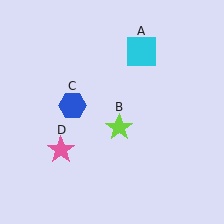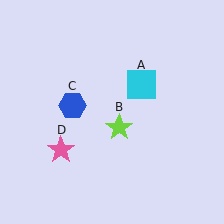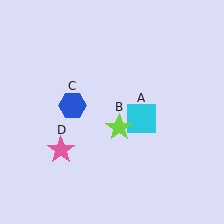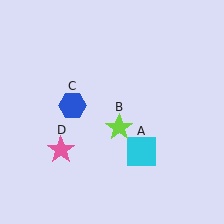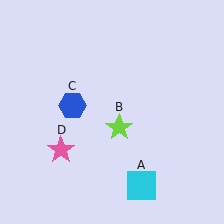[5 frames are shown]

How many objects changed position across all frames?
1 object changed position: cyan square (object A).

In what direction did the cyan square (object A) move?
The cyan square (object A) moved down.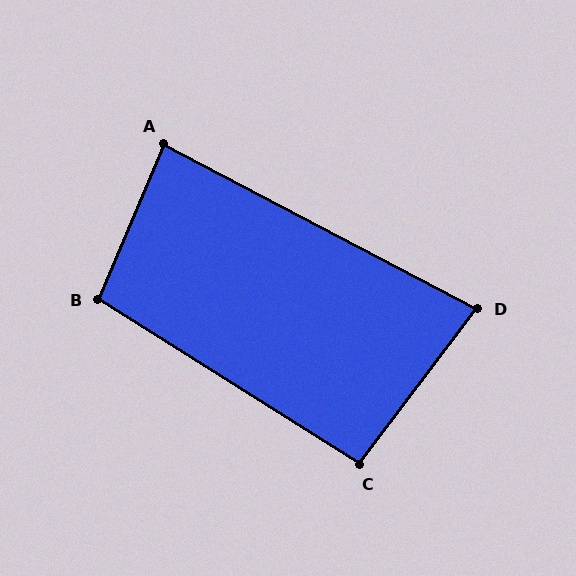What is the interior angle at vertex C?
Approximately 95 degrees (approximately right).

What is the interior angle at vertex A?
Approximately 85 degrees (approximately right).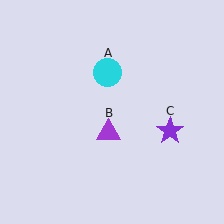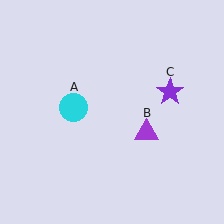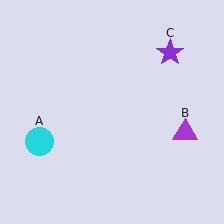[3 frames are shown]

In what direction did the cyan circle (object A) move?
The cyan circle (object A) moved down and to the left.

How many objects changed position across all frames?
3 objects changed position: cyan circle (object A), purple triangle (object B), purple star (object C).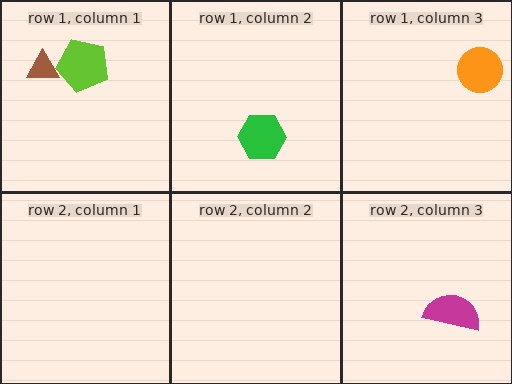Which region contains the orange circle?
The row 1, column 3 region.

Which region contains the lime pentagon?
The row 1, column 1 region.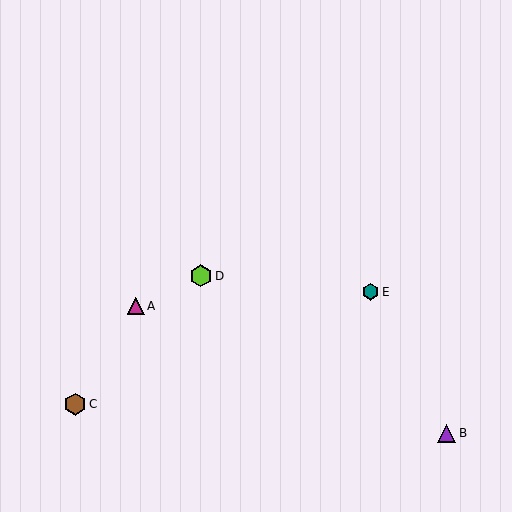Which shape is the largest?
The brown hexagon (labeled C) is the largest.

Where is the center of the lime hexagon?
The center of the lime hexagon is at (201, 276).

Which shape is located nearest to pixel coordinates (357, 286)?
The teal hexagon (labeled E) at (371, 292) is nearest to that location.